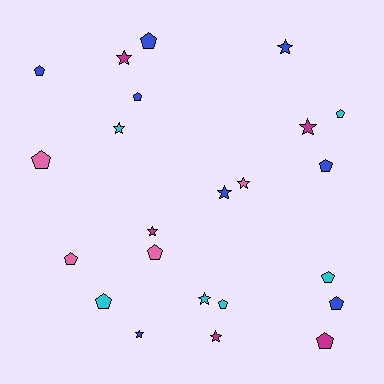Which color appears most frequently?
Blue, with 8 objects.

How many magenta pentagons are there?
There is 1 magenta pentagon.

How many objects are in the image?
There are 23 objects.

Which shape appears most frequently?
Pentagon, with 13 objects.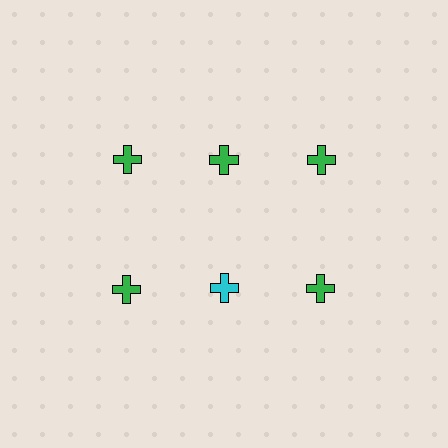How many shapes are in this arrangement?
There are 6 shapes arranged in a grid pattern.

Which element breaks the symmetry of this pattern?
The cyan cross in the second row, second from left column breaks the symmetry. All other shapes are green crosses.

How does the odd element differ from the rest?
It has a different color: cyan instead of green.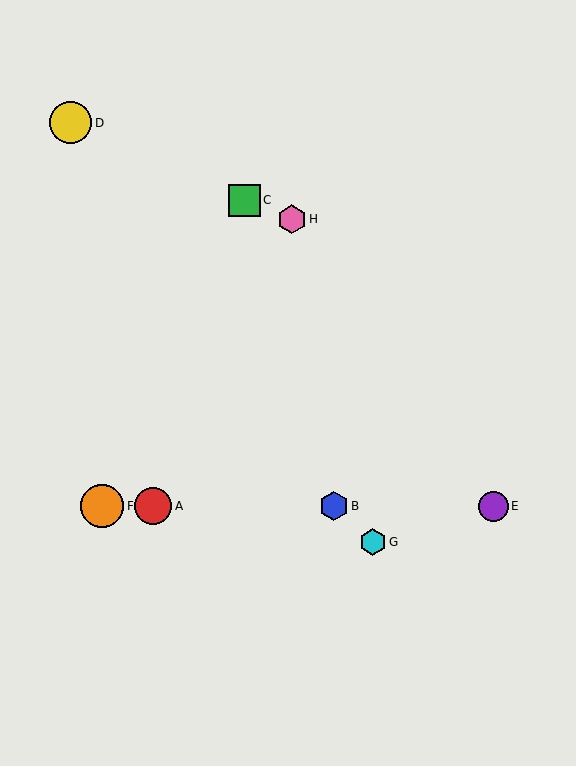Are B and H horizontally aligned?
No, B is at y≈506 and H is at y≈219.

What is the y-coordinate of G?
Object G is at y≈542.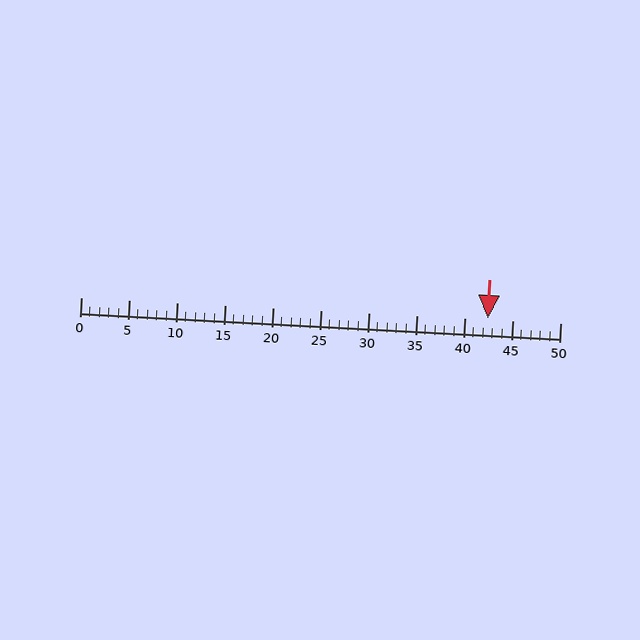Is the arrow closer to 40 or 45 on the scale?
The arrow is closer to 40.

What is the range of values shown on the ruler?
The ruler shows values from 0 to 50.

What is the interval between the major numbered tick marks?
The major tick marks are spaced 5 units apart.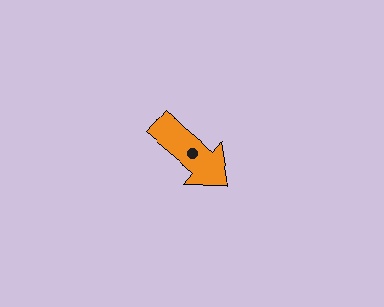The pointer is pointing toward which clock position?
Roughly 4 o'clock.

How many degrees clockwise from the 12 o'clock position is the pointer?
Approximately 130 degrees.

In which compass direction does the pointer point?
Southeast.